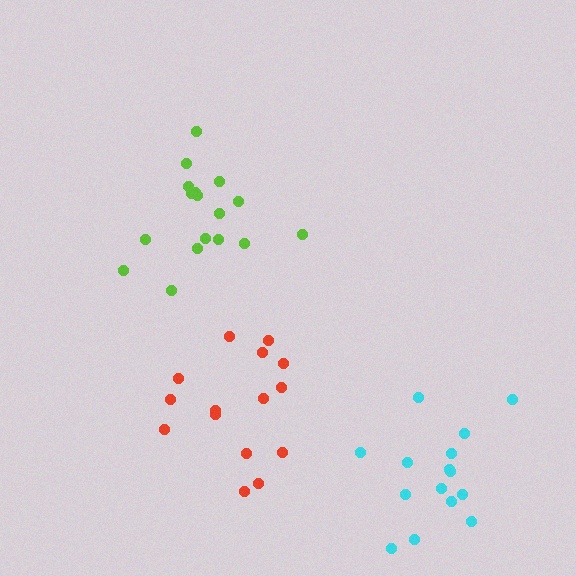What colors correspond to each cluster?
The clusters are colored: lime, cyan, red.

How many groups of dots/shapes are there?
There are 3 groups.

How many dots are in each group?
Group 1: 17 dots, Group 2: 15 dots, Group 3: 15 dots (47 total).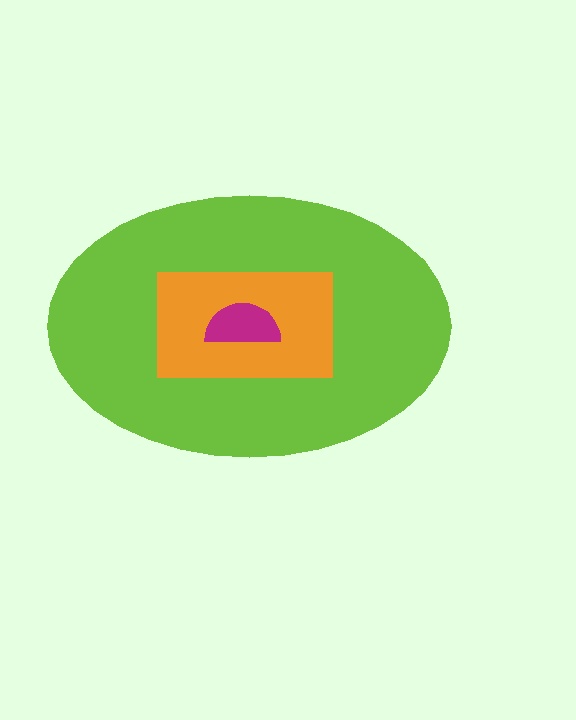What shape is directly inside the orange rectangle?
The magenta semicircle.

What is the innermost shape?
The magenta semicircle.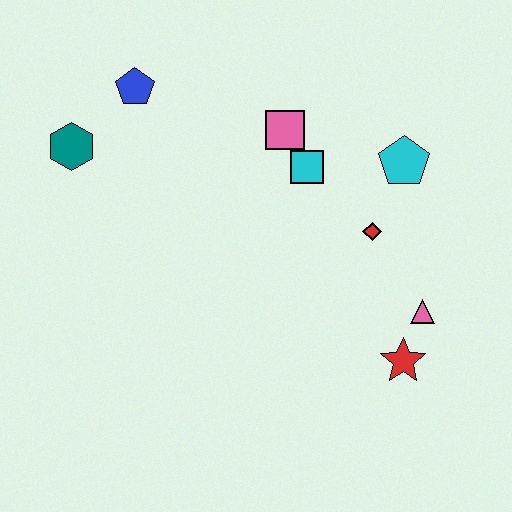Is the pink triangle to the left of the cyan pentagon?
No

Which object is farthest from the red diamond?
The teal hexagon is farthest from the red diamond.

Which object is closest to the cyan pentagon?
The red diamond is closest to the cyan pentagon.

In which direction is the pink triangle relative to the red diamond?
The pink triangle is below the red diamond.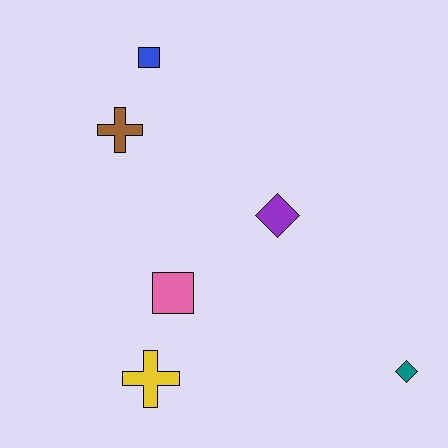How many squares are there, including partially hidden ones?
There are 2 squares.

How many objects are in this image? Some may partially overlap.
There are 6 objects.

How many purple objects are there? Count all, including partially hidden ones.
There is 1 purple object.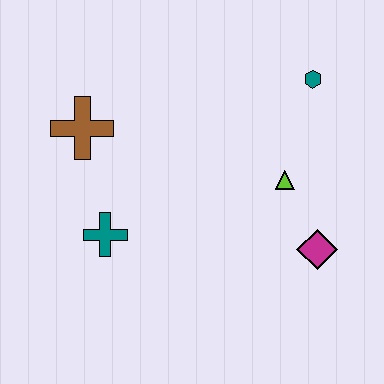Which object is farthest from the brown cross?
The magenta diamond is farthest from the brown cross.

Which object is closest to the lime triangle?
The magenta diamond is closest to the lime triangle.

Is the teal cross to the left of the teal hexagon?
Yes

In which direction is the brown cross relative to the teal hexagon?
The brown cross is to the left of the teal hexagon.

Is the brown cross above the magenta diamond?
Yes